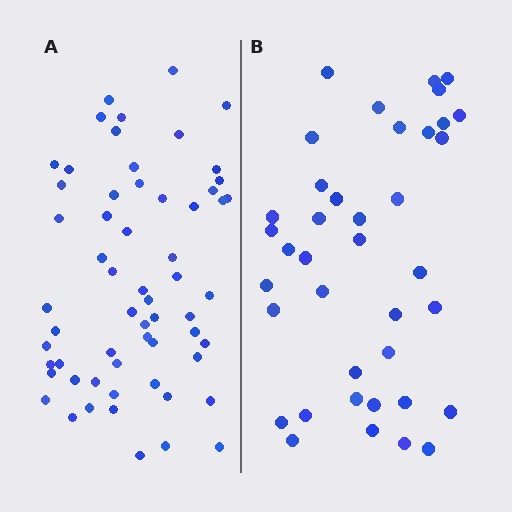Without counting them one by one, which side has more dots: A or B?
Region A (the left region) has more dots.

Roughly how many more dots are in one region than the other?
Region A has approximately 20 more dots than region B.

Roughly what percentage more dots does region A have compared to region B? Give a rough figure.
About 55% more.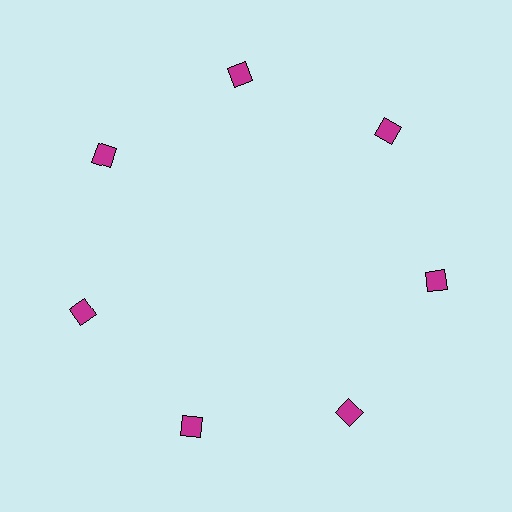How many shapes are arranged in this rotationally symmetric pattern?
There are 7 shapes, arranged in 7 groups of 1.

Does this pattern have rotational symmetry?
Yes, this pattern has 7-fold rotational symmetry. It looks the same after rotating 51 degrees around the center.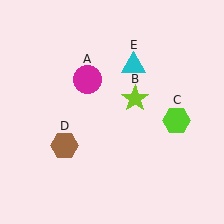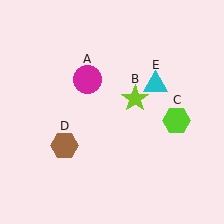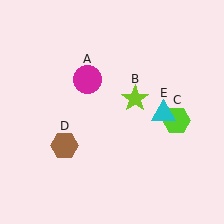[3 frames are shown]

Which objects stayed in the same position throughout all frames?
Magenta circle (object A) and lime star (object B) and lime hexagon (object C) and brown hexagon (object D) remained stationary.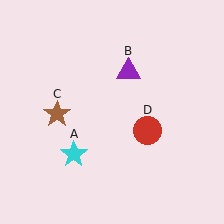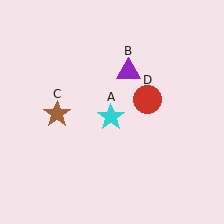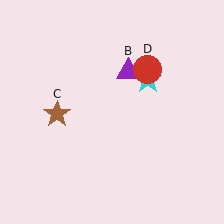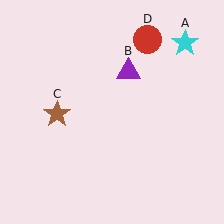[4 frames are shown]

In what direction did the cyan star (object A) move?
The cyan star (object A) moved up and to the right.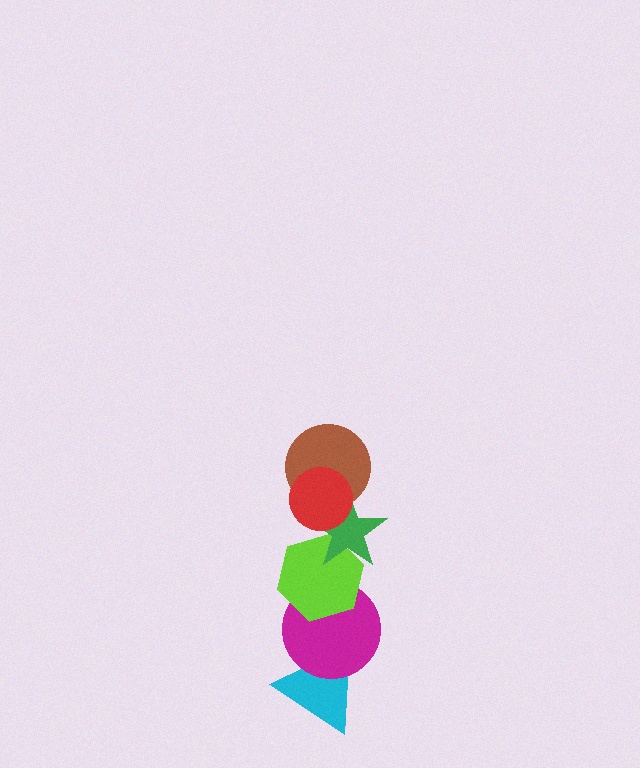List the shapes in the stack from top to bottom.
From top to bottom: the red circle, the brown circle, the green star, the lime hexagon, the magenta circle, the cyan triangle.